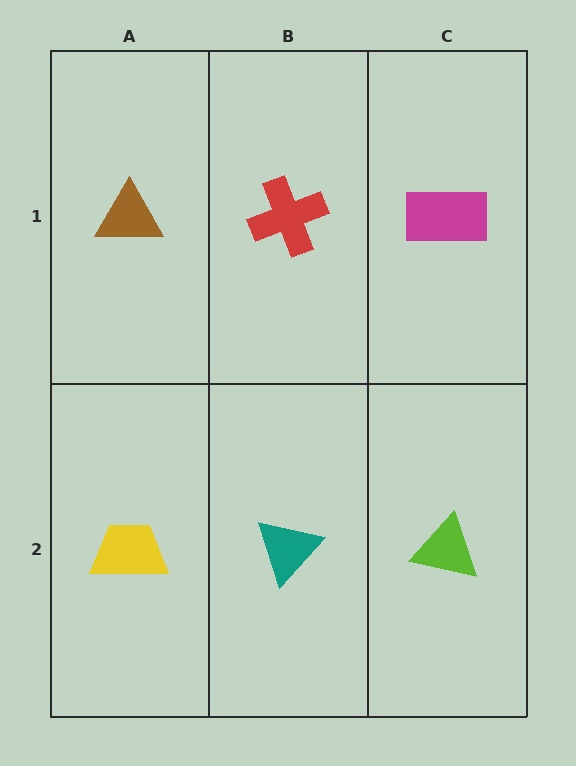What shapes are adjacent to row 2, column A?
A brown triangle (row 1, column A), a teal triangle (row 2, column B).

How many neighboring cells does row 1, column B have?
3.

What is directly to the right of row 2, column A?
A teal triangle.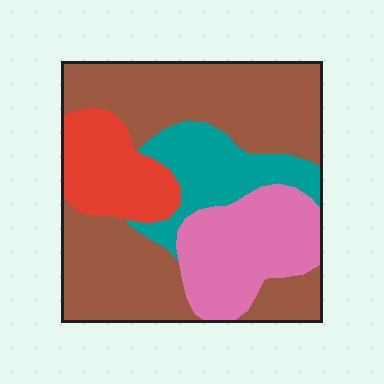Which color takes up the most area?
Brown, at roughly 50%.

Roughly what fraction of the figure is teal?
Teal covers around 15% of the figure.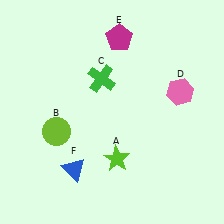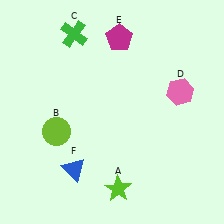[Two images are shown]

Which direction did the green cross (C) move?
The green cross (C) moved up.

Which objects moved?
The objects that moved are: the lime star (A), the green cross (C).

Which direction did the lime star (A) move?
The lime star (A) moved down.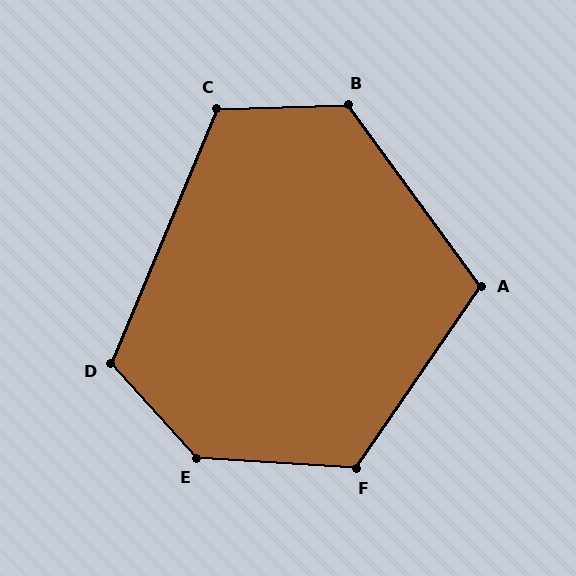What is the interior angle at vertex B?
Approximately 124 degrees (obtuse).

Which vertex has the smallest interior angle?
A, at approximately 110 degrees.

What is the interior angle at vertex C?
Approximately 114 degrees (obtuse).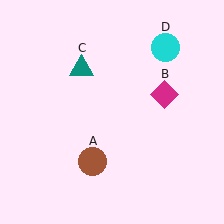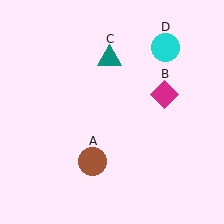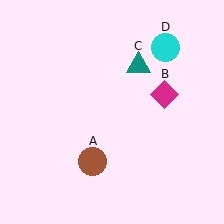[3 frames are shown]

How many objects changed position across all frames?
1 object changed position: teal triangle (object C).